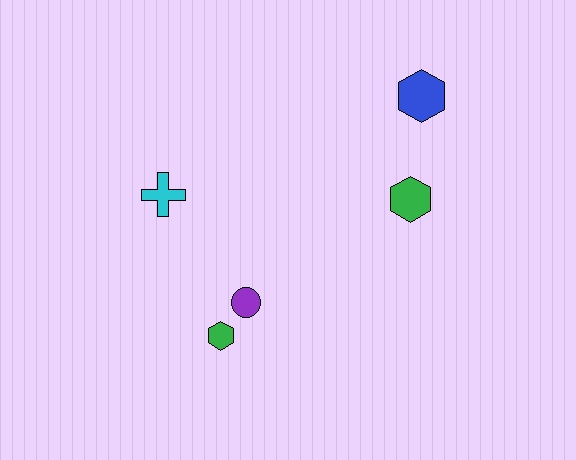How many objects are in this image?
There are 5 objects.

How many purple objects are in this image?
There is 1 purple object.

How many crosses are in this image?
There is 1 cross.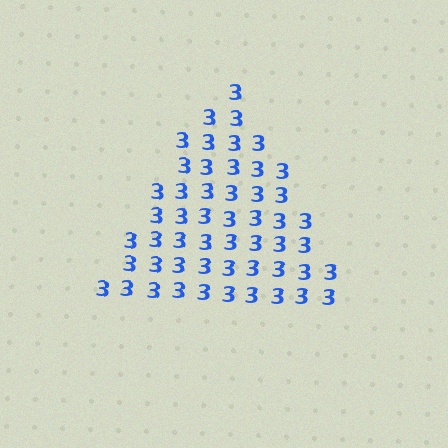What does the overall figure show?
The overall figure shows a triangle.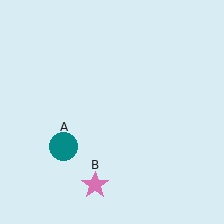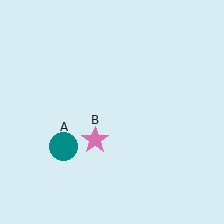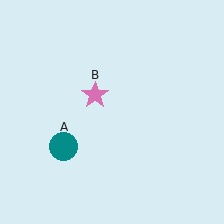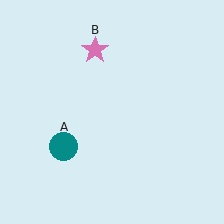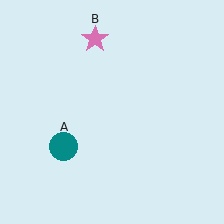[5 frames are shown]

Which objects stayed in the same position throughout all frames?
Teal circle (object A) remained stationary.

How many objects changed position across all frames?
1 object changed position: pink star (object B).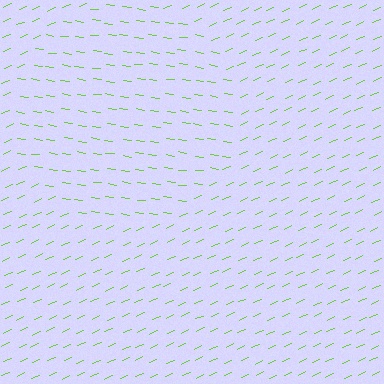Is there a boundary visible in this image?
Yes, there is a texture boundary formed by a change in line orientation.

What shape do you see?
I see a circle.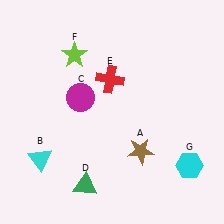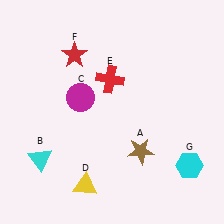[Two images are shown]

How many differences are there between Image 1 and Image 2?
There are 2 differences between the two images.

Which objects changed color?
D changed from green to yellow. F changed from lime to red.